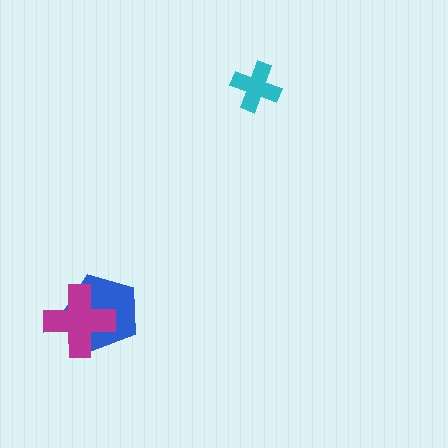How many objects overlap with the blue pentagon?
1 object overlaps with the blue pentagon.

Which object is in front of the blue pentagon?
The magenta cross is in front of the blue pentagon.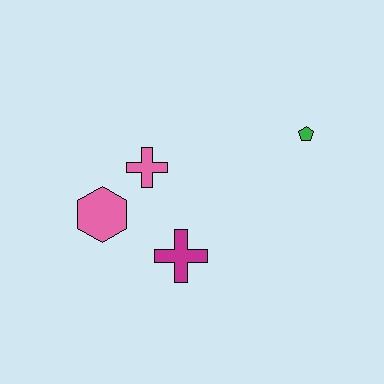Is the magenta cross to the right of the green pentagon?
No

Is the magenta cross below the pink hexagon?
Yes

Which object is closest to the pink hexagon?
The pink cross is closest to the pink hexagon.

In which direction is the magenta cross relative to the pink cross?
The magenta cross is below the pink cross.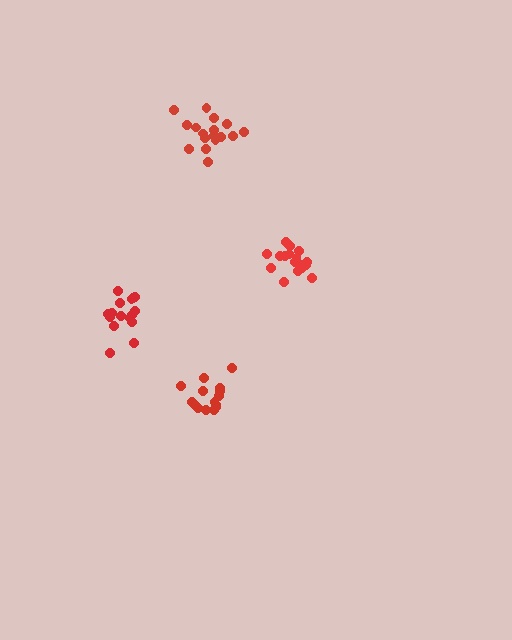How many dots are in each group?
Group 1: 15 dots, Group 2: 16 dots, Group 3: 17 dots, Group 4: 17 dots (65 total).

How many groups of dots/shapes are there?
There are 4 groups.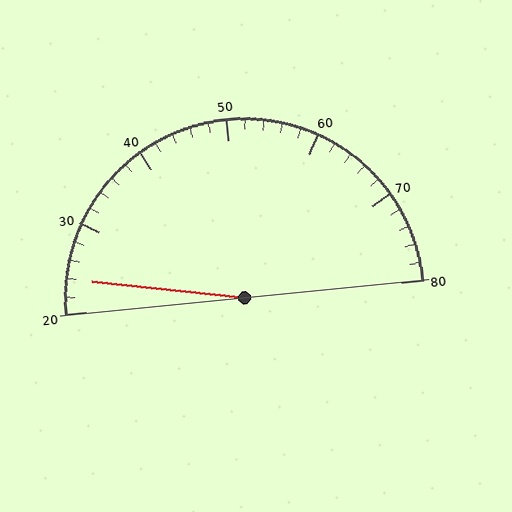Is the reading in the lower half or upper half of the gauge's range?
The reading is in the lower half of the range (20 to 80).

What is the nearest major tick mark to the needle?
The nearest major tick mark is 20.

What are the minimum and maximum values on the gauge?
The gauge ranges from 20 to 80.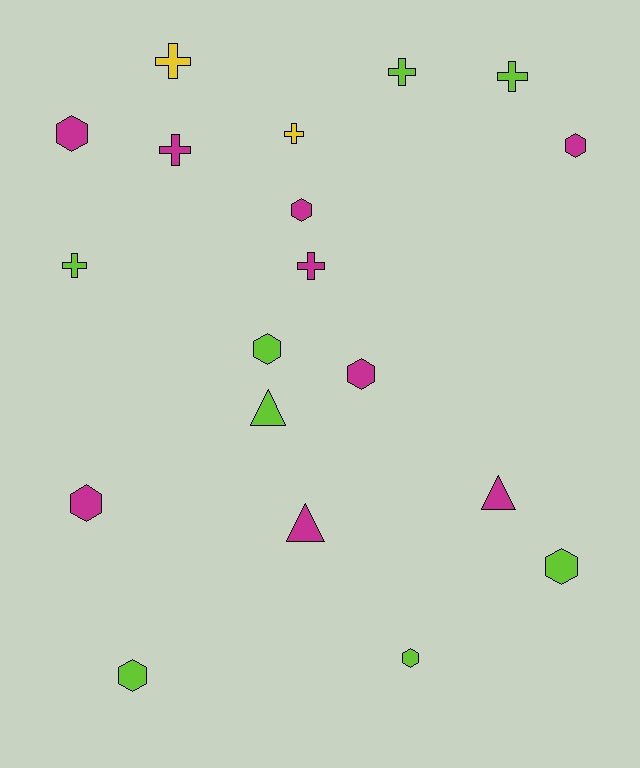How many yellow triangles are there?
There are no yellow triangles.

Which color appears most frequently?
Magenta, with 9 objects.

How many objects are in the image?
There are 19 objects.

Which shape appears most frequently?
Hexagon, with 9 objects.